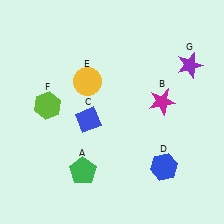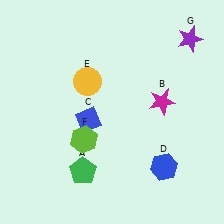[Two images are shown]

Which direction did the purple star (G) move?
The purple star (G) moved up.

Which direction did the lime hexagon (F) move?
The lime hexagon (F) moved right.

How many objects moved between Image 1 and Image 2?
2 objects moved between the two images.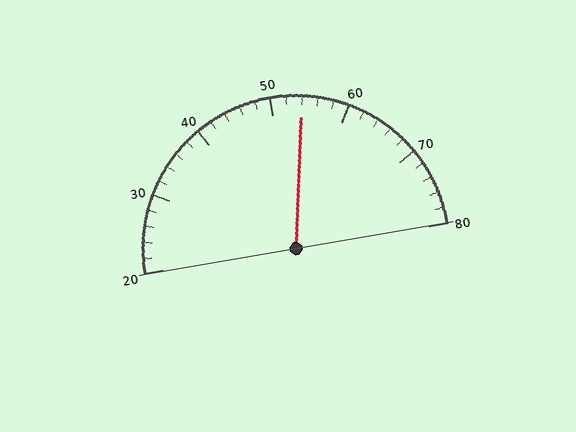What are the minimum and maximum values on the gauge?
The gauge ranges from 20 to 80.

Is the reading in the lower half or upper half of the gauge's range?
The reading is in the upper half of the range (20 to 80).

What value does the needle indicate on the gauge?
The needle indicates approximately 54.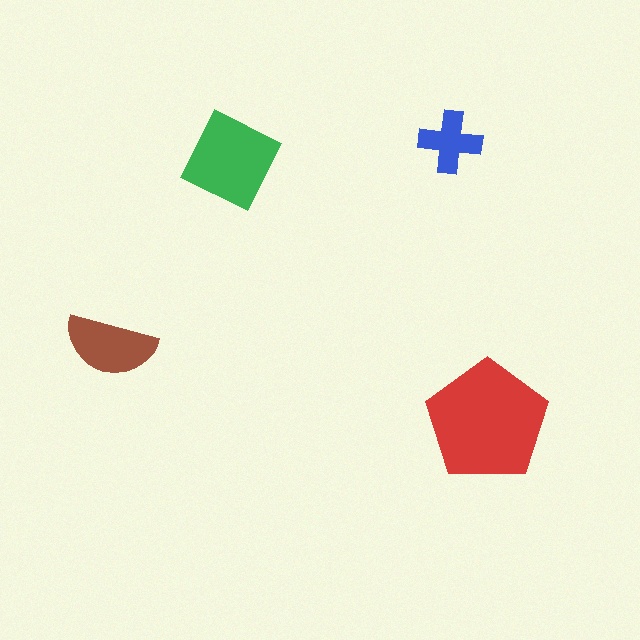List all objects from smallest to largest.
The blue cross, the brown semicircle, the green square, the red pentagon.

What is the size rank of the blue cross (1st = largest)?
4th.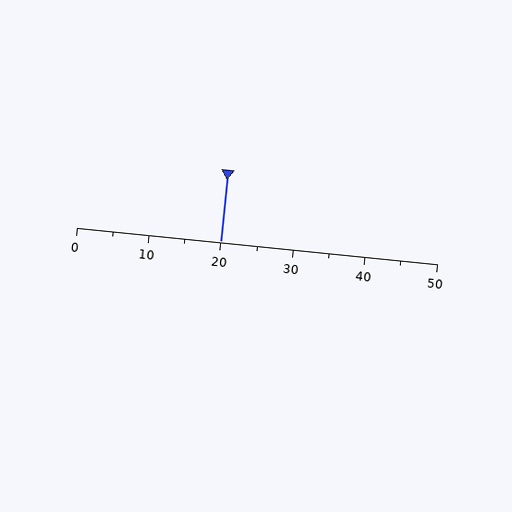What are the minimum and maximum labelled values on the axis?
The axis runs from 0 to 50.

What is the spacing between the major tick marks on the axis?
The major ticks are spaced 10 apart.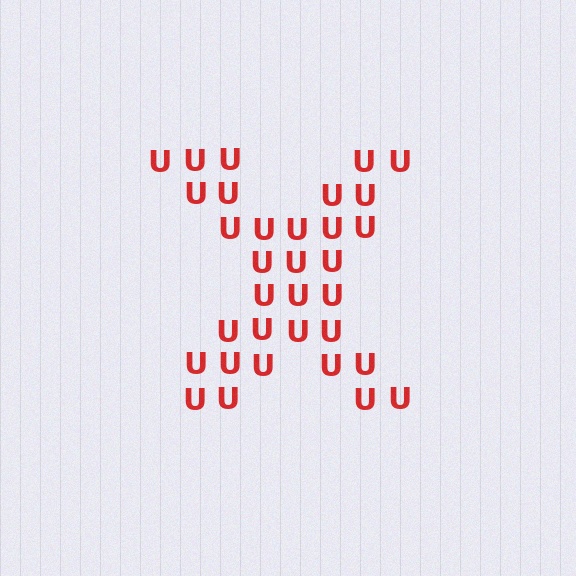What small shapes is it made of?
It is made of small letter U's.